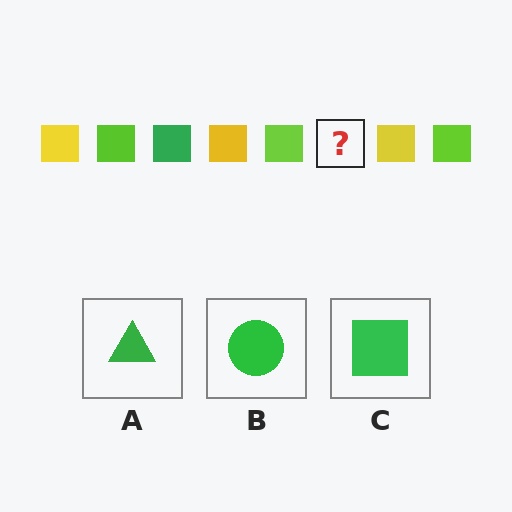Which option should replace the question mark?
Option C.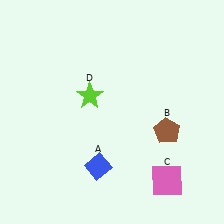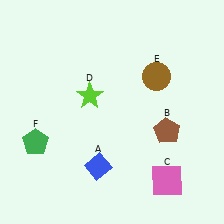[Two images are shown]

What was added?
A brown circle (E), a green pentagon (F) were added in Image 2.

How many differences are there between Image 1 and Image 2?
There are 2 differences between the two images.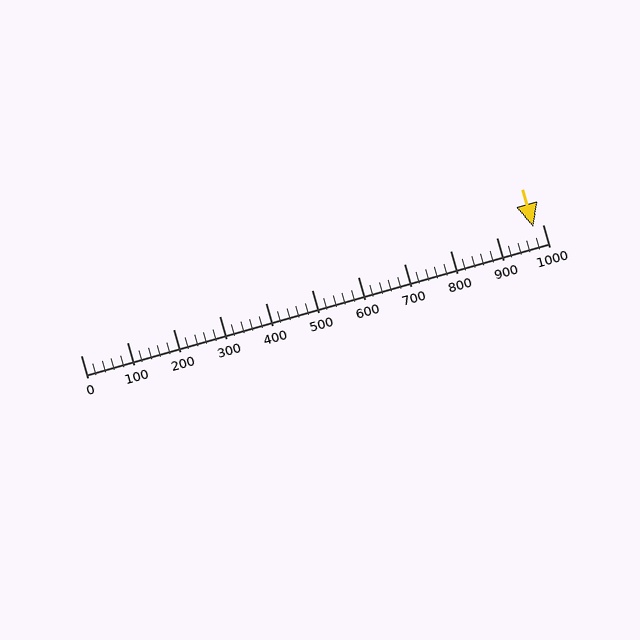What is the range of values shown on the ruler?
The ruler shows values from 0 to 1000.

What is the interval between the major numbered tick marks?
The major tick marks are spaced 100 units apart.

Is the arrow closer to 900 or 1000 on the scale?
The arrow is closer to 1000.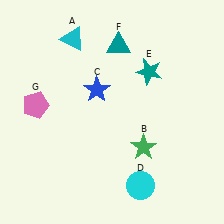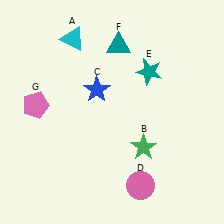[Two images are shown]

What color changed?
The circle (D) changed from cyan in Image 1 to pink in Image 2.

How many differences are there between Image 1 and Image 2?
There is 1 difference between the two images.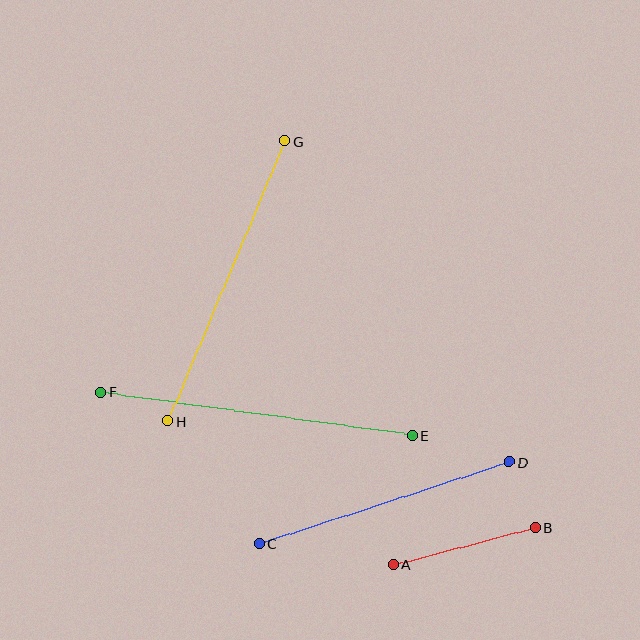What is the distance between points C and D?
The distance is approximately 263 pixels.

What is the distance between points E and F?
The distance is approximately 315 pixels.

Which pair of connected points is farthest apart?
Points E and F are farthest apart.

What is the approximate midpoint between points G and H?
The midpoint is at approximately (226, 281) pixels.